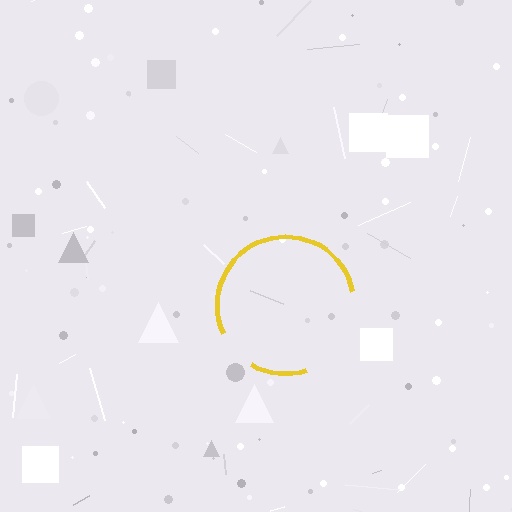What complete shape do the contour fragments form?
The contour fragments form a circle.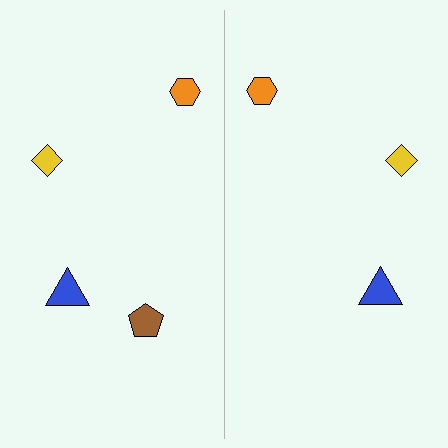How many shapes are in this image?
There are 7 shapes in this image.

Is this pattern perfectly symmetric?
No, the pattern is not perfectly symmetric. A brown pentagon is missing from the right side.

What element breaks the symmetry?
A brown pentagon is missing from the right side.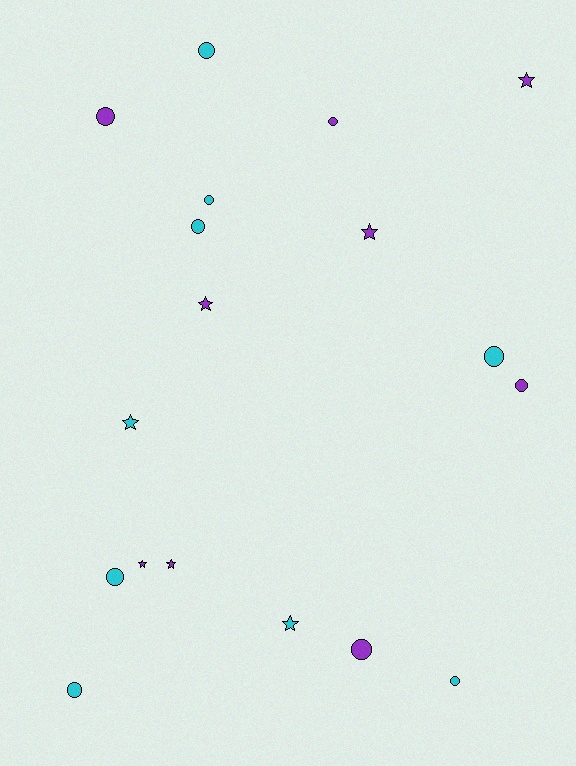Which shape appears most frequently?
Circle, with 11 objects.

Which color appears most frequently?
Cyan, with 9 objects.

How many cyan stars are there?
There are 2 cyan stars.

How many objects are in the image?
There are 18 objects.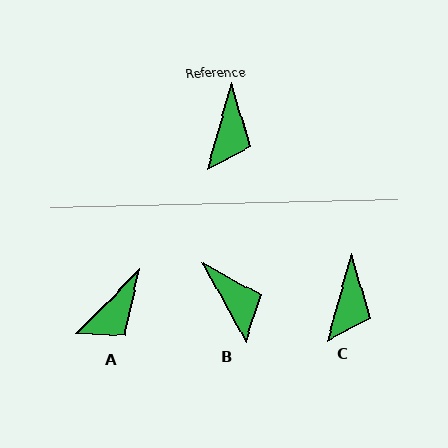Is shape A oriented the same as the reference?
No, it is off by about 29 degrees.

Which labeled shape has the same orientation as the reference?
C.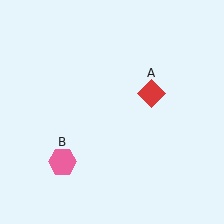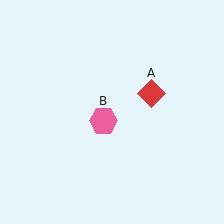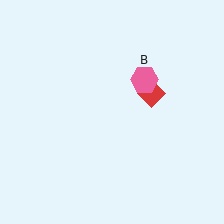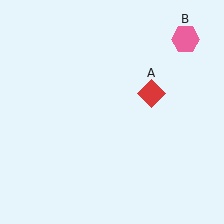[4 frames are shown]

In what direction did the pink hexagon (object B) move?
The pink hexagon (object B) moved up and to the right.